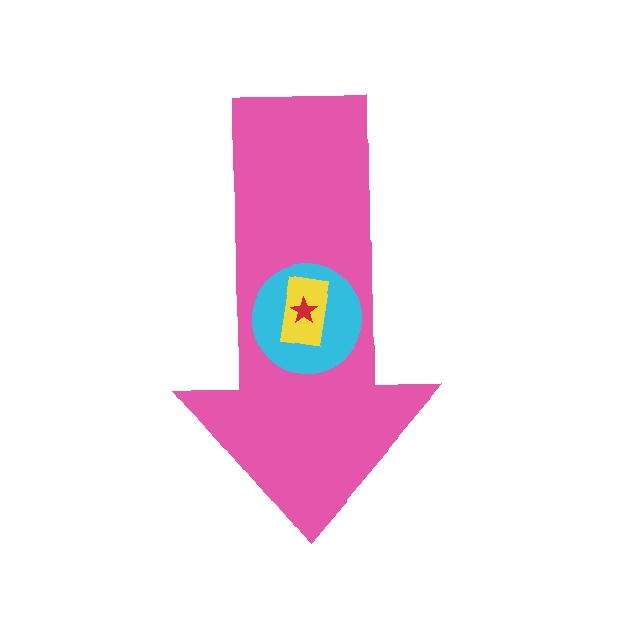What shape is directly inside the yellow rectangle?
The red star.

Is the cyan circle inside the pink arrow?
Yes.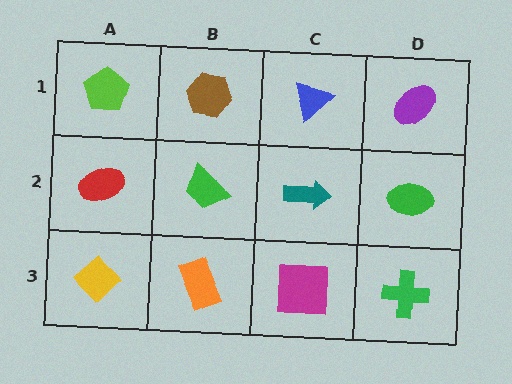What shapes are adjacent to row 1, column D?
A green ellipse (row 2, column D), a blue triangle (row 1, column C).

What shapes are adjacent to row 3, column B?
A green trapezoid (row 2, column B), a yellow diamond (row 3, column A), a magenta square (row 3, column C).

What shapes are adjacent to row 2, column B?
A brown hexagon (row 1, column B), an orange rectangle (row 3, column B), a red ellipse (row 2, column A), a teal arrow (row 2, column C).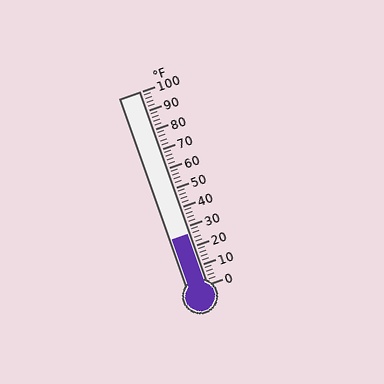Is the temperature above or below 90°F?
The temperature is below 90°F.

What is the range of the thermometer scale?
The thermometer scale ranges from 0°F to 100°F.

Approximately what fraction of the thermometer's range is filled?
The thermometer is filled to approximately 25% of its range.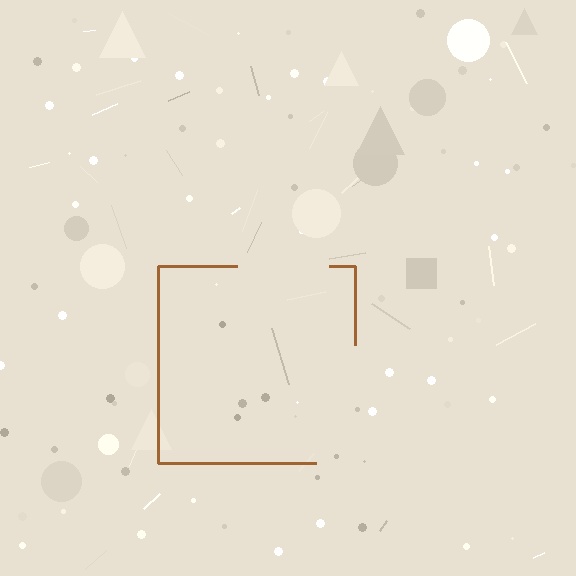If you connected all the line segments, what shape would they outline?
They would outline a square.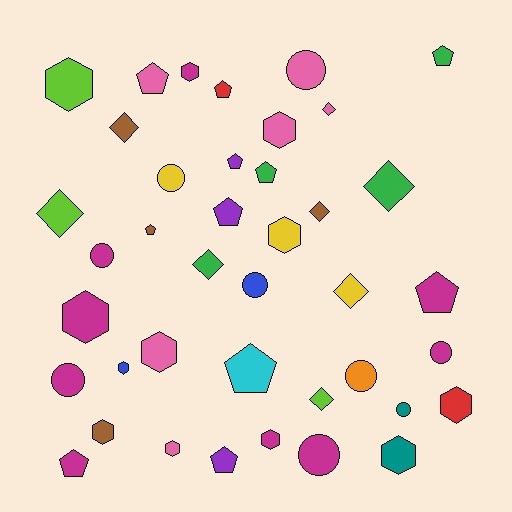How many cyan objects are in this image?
There is 1 cyan object.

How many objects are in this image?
There are 40 objects.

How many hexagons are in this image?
There are 12 hexagons.